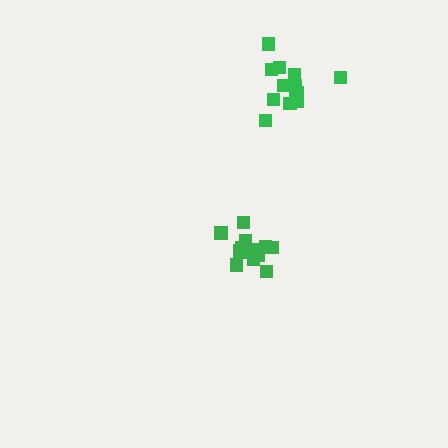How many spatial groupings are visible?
There are 2 spatial groupings.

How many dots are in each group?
Group 1: 14 dots, Group 2: 13 dots (27 total).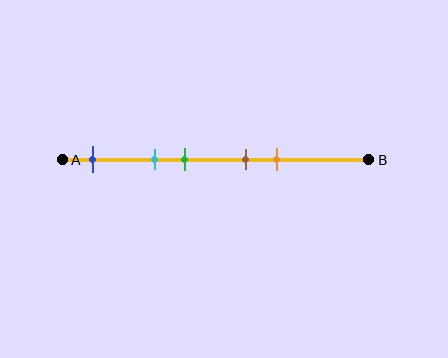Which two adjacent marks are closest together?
The brown and orange marks are the closest adjacent pair.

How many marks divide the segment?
There are 5 marks dividing the segment.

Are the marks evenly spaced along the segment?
No, the marks are not evenly spaced.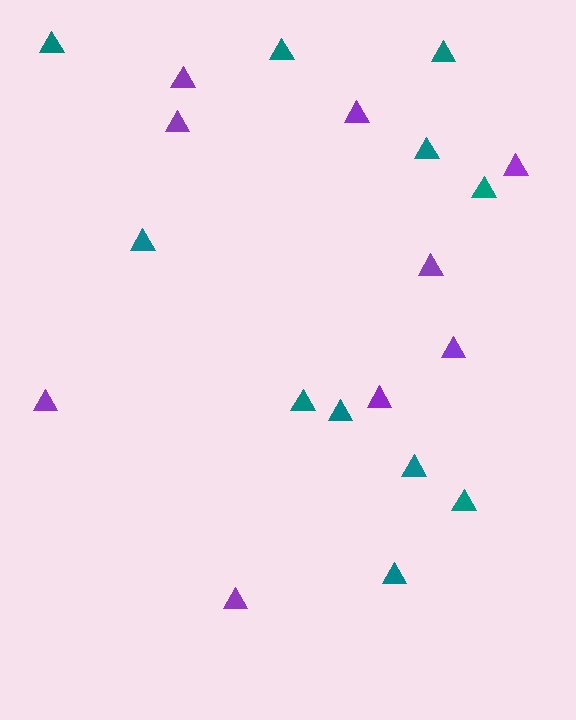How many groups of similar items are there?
There are 2 groups: one group of purple triangles (9) and one group of teal triangles (11).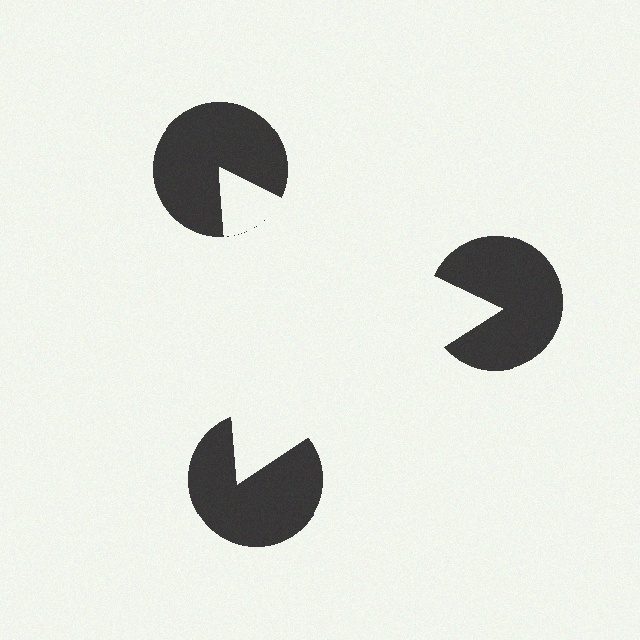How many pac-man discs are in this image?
There are 3 — one at each vertex of the illusory triangle.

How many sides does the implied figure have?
3 sides.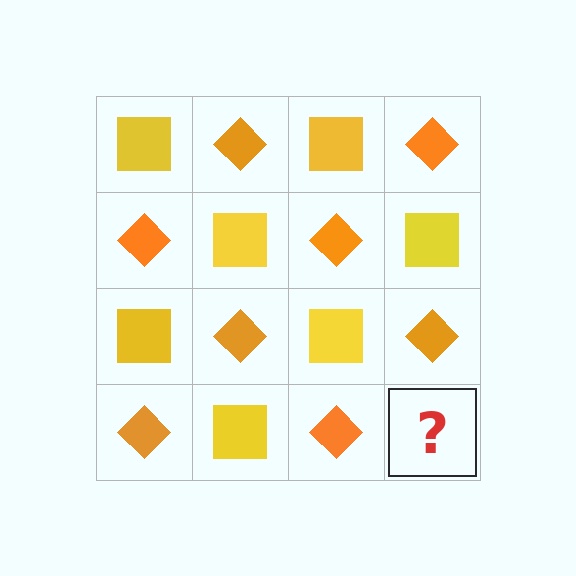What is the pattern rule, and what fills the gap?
The rule is that it alternates yellow square and orange diamond in a checkerboard pattern. The gap should be filled with a yellow square.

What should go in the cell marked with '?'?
The missing cell should contain a yellow square.